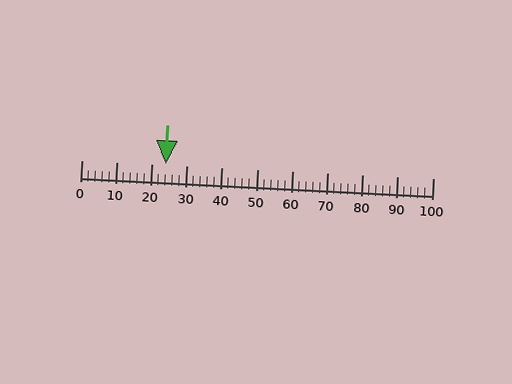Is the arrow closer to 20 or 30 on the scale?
The arrow is closer to 20.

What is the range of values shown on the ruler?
The ruler shows values from 0 to 100.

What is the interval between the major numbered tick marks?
The major tick marks are spaced 10 units apart.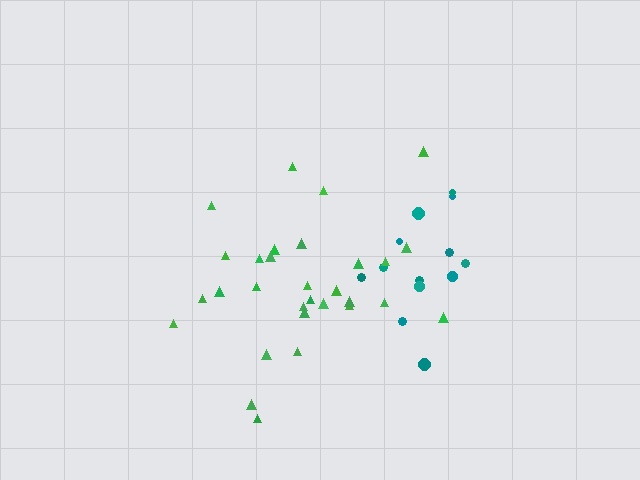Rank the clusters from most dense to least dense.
green, teal.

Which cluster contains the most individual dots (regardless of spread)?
Green (30).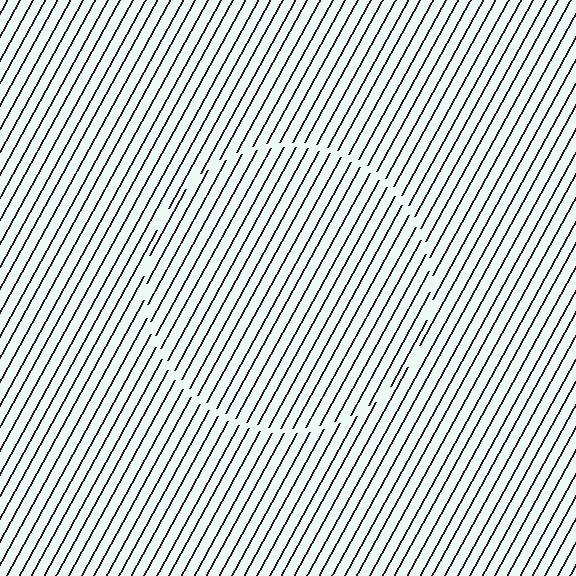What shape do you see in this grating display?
An illusory circle. The interior of the shape contains the same grating, shifted by half a period — the contour is defined by the phase discontinuity where line-ends from the inner and outer gratings abut.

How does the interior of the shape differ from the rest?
The interior of the shape contains the same grating, shifted by half a period — the contour is defined by the phase discontinuity where line-ends from the inner and outer gratings abut.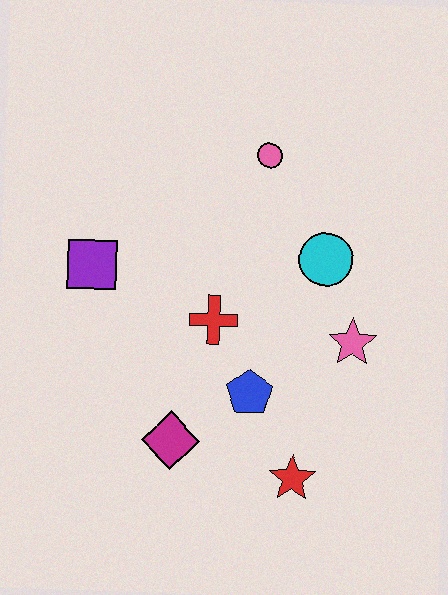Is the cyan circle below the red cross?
No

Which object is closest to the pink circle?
The cyan circle is closest to the pink circle.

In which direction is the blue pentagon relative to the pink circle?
The blue pentagon is below the pink circle.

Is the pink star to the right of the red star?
Yes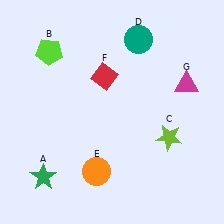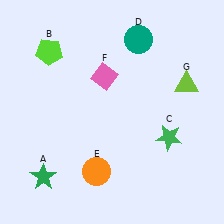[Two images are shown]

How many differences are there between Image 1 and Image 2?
There are 3 differences between the two images.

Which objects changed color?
C changed from lime to green. F changed from red to pink. G changed from magenta to lime.